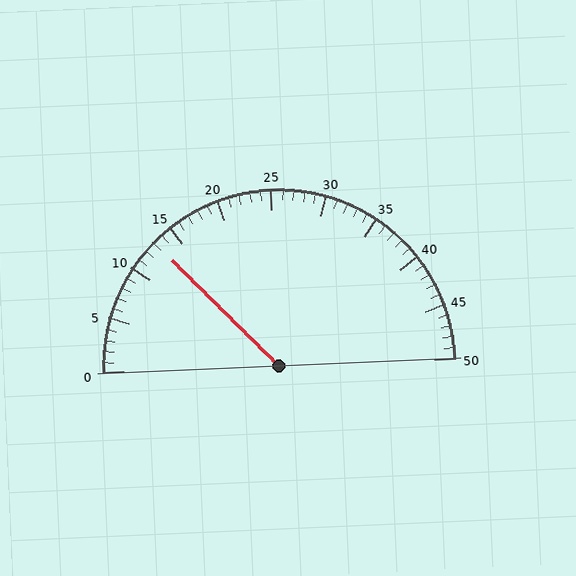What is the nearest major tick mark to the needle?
The nearest major tick mark is 15.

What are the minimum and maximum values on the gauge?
The gauge ranges from 0 to 50.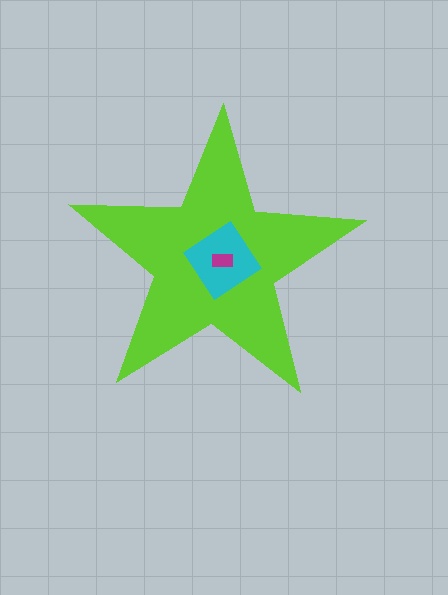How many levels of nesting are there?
3.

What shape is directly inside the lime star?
The cyan diamond.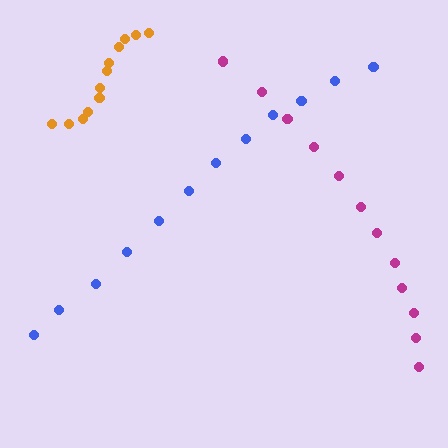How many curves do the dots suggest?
There are 3 distinct paths.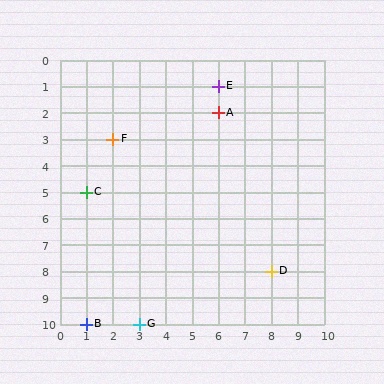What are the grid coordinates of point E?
Point E is at grid coordinates (6, 1).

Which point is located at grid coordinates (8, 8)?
Point D is at (8, 8).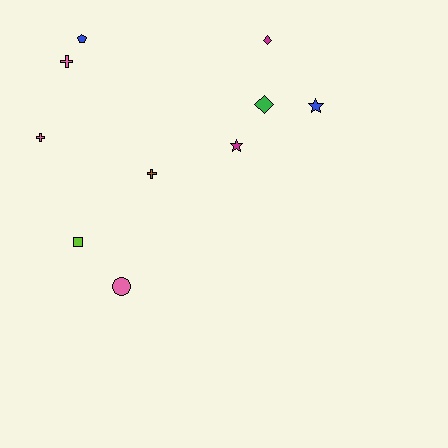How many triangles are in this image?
There are no triangles.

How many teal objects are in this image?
There are no teal objects.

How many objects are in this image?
There are 10 objects.